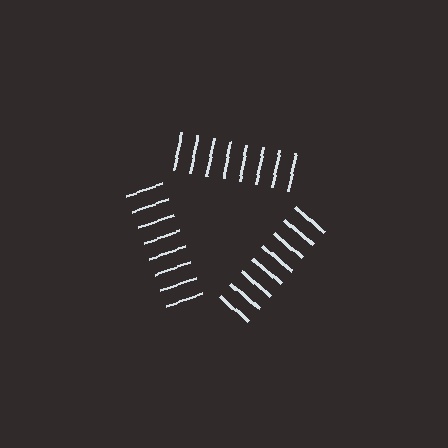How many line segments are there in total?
24 — 8 along each of the 3 edges.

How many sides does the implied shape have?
3 sides — the line-ends trace a triangle.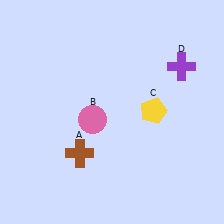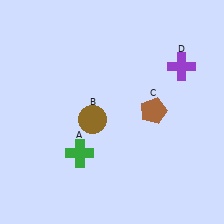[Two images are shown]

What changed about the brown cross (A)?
In Image 1, A is brown. In Image 2, it changed to green.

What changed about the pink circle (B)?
In Image 1, B is pink. In Image 2, it changed to brown.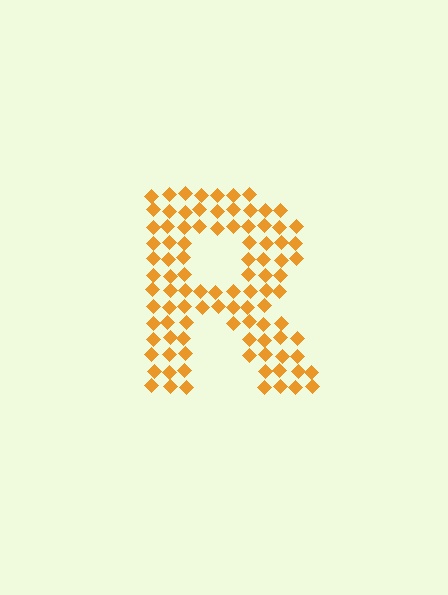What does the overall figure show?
The overall figure shows the letter R.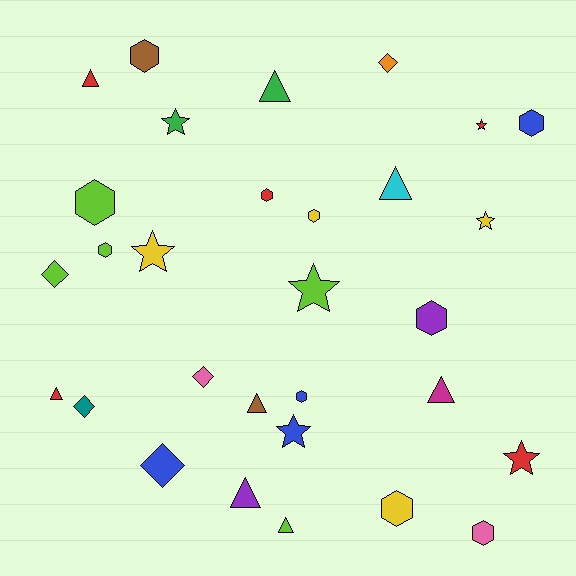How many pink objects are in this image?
There are 2 pink objects.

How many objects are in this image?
There are 30 objects.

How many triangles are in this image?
There are 8 triangles.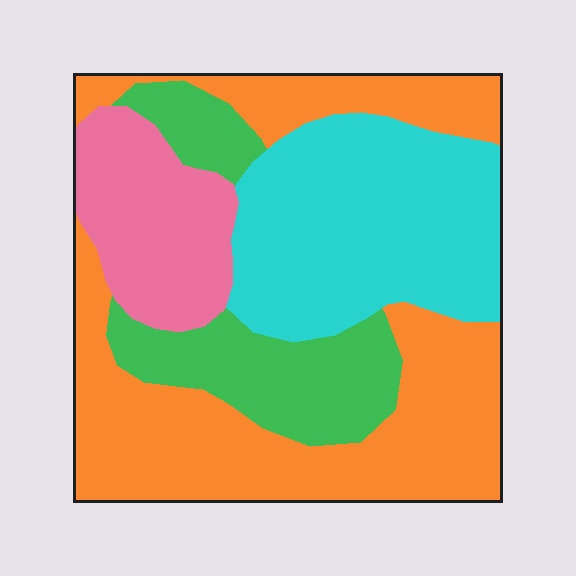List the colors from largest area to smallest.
From largest to smallest: orange, cyan, green, pink.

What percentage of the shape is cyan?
Cyan covers about 30% of the shape.